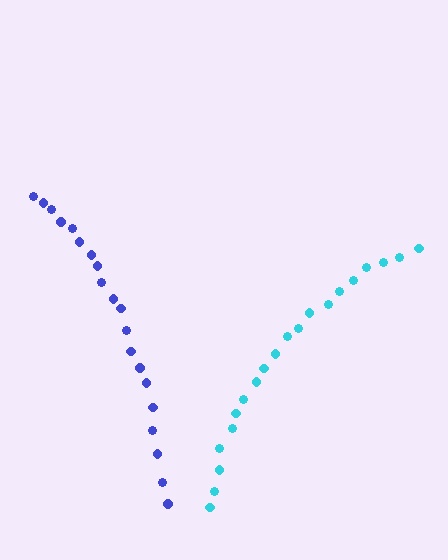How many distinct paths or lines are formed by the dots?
There are 2 distinct paths.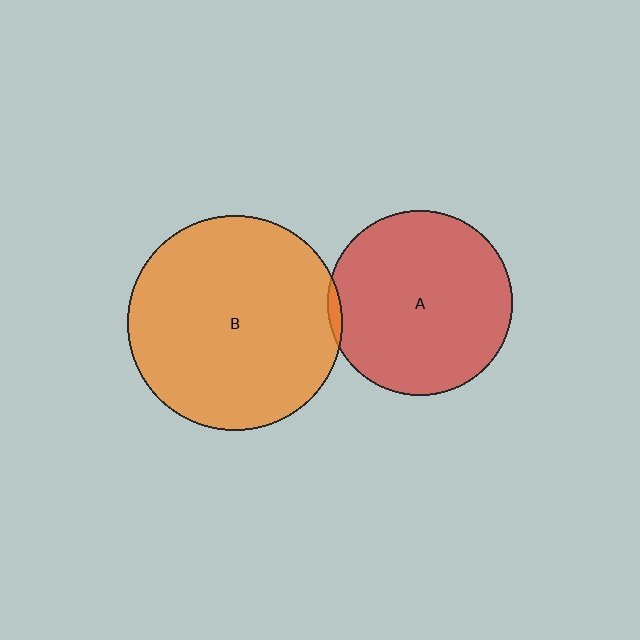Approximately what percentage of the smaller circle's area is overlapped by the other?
Approximately 5%.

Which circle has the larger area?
Circle B (orange).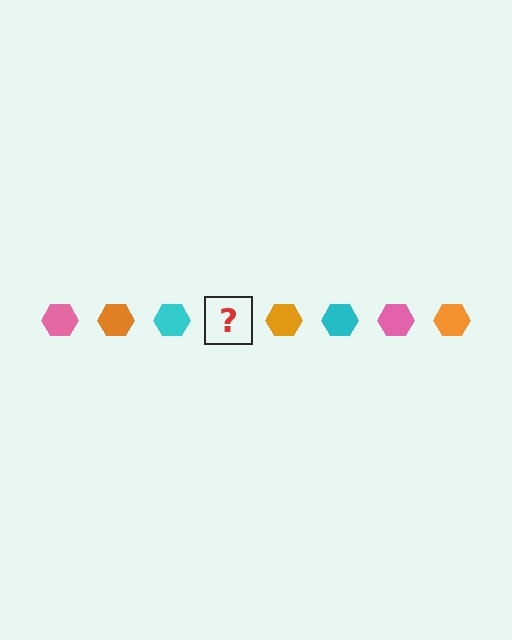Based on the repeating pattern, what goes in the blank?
The blank should be a pink hexagon.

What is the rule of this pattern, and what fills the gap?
The rule is that the pattern cycles through pink, orange, cyan hexagons. The gap should be filled with a pink hexagon.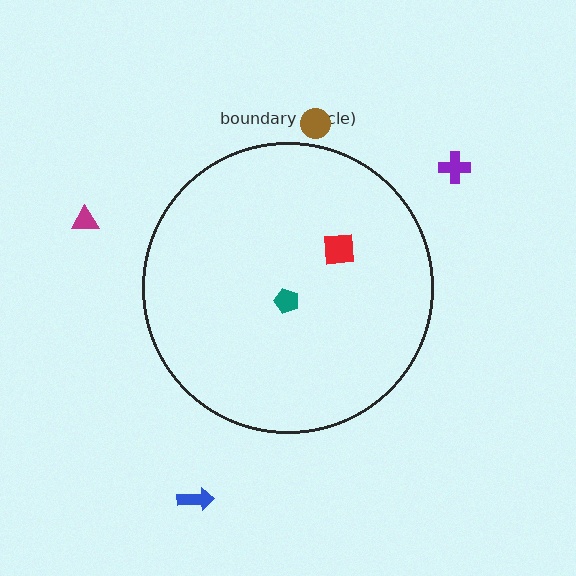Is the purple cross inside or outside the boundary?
Outside.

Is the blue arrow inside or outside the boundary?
Outside.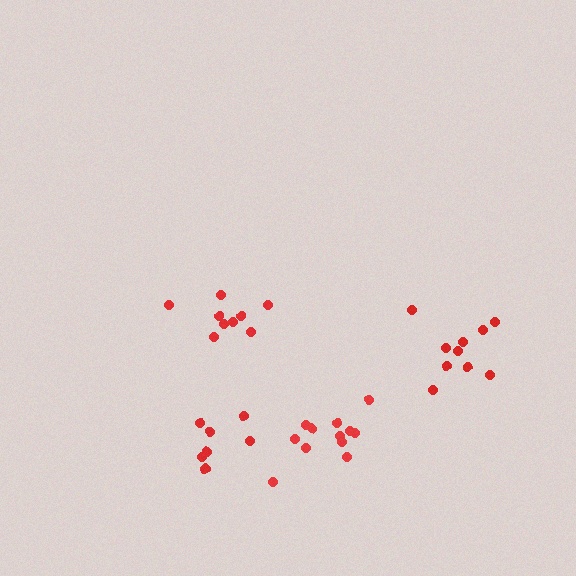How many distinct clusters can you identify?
There are 4 distinct clusters.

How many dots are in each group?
Group 1: 10 dots, Group 2: 9 dots, Group 3: 12 dots, Group 4: 8 dots (39 total).